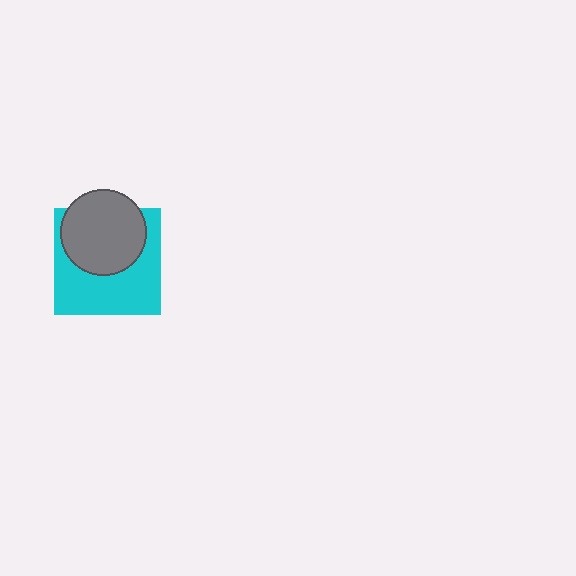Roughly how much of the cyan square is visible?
About half of it is visible (roughly 57%).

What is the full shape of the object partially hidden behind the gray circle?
The partially hidden object is a cyan square.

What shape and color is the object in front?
The object in front is a gray circle.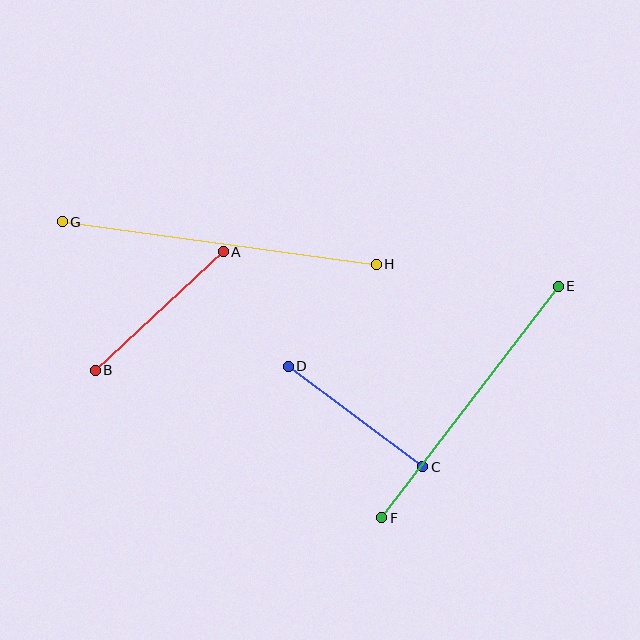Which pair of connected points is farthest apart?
Points G and H are farthest apart.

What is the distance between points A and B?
The distance is approximately 175 pixels.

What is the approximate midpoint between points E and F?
The midpoint is at approximately (470, 402) pixels.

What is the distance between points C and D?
The distance is approximately 168 pixels.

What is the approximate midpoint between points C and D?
The midpoint is at approximately (355, 417) pixels.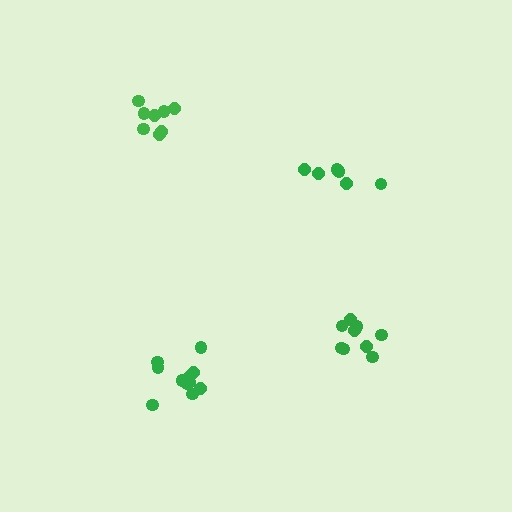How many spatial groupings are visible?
There are 4 spatial groupings.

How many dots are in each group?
Group 1: 6 dots, Group 2: 8 dots, Group 3: 11 dots, Group 4: 10 dots (35 total).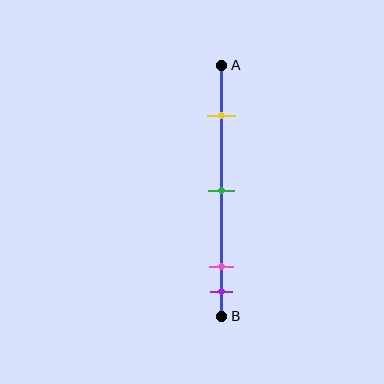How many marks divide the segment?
There are 4 marks dividing the segment.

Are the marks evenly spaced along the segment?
No, the marks are not evenly spaced.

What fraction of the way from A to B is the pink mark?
The pink mark is approximately 80% (0.8) of the way from A to B.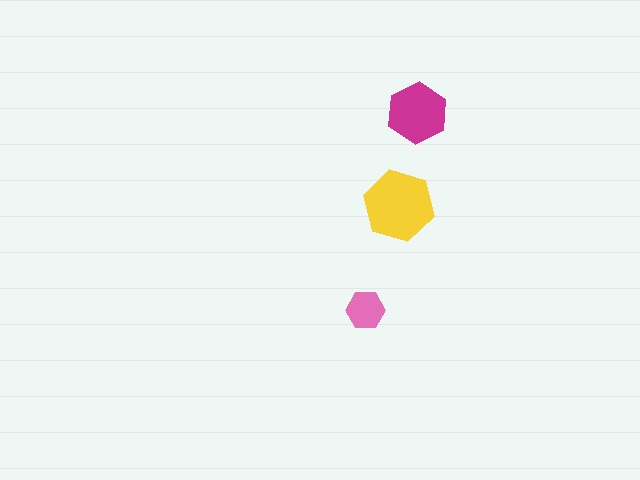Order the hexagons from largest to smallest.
the yellow one, the magenta one, the pink one.